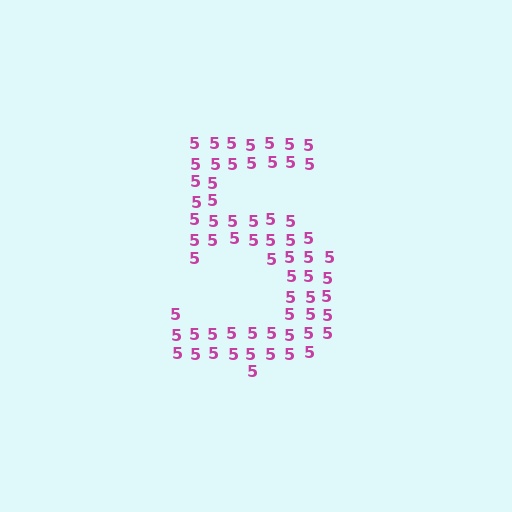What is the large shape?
The large shape is the digit 5.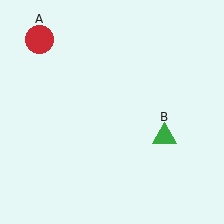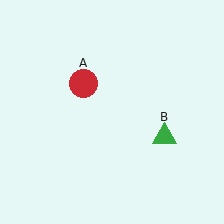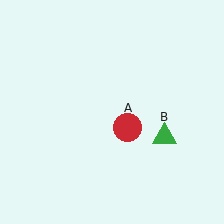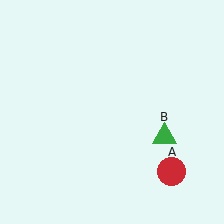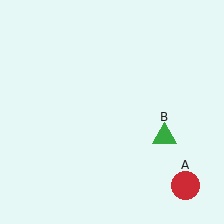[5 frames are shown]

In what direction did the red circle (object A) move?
The red circle (object A) moved down and to the right.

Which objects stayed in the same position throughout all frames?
Green triangle (object B) remained stationary.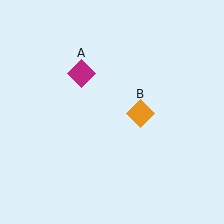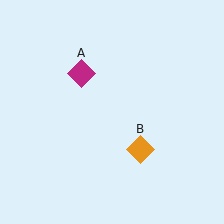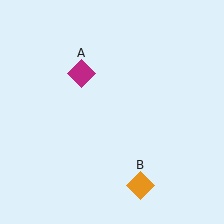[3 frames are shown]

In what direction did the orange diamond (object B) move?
The orange diamond (object B) moved down.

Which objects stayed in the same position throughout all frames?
Magenta diamond (object A) remained stationary.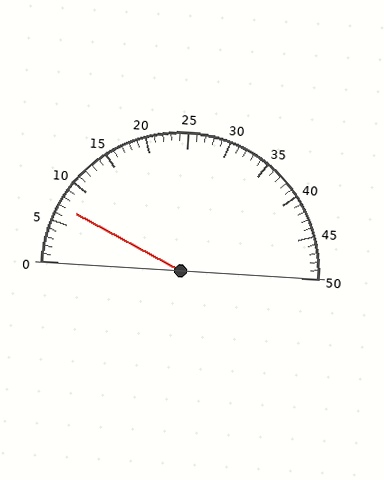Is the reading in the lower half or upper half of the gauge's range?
The reading is in the lower half of the range (0 to 50).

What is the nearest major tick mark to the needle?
The nearest major tick mark is 5.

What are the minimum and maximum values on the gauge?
The gauge ranges from 0 to 50.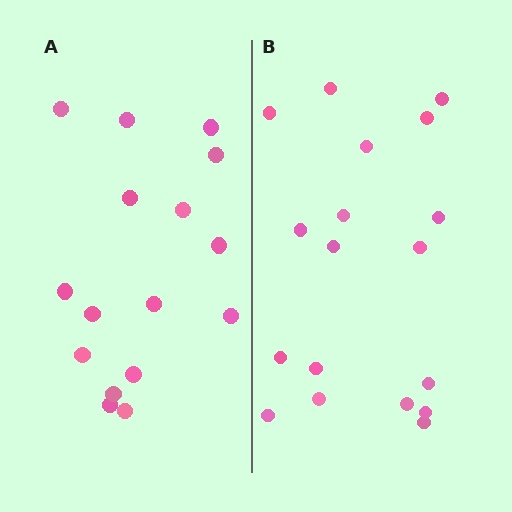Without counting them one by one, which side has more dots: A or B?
Region B (the right region) has more dots.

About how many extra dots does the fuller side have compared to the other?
Region B has just a few more — roughly 2 or 3 more dots than region A.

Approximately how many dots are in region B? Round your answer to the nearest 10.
About 20 dots. (The exact count is 18, which rounds to 20.)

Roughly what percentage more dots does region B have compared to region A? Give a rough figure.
About 10% more.